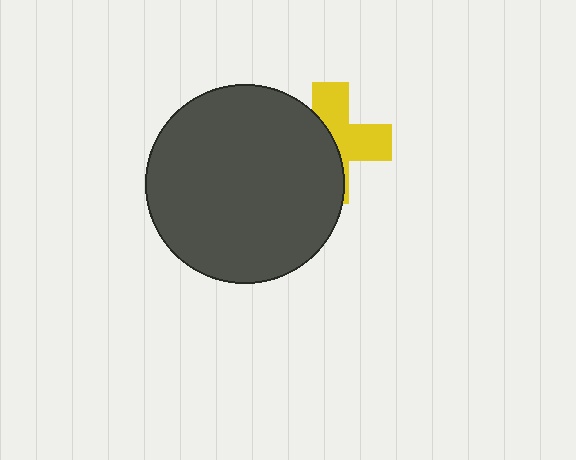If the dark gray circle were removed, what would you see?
You would see the complete yellow cross.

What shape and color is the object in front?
The object in front is a dark gray circle.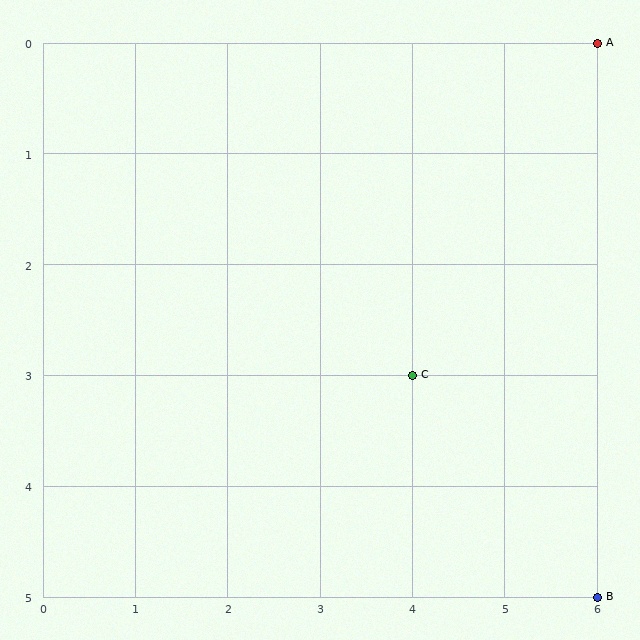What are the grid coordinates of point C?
Point C is at grid coordinates (4, 3).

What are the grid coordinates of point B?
Point B is at grid coordinates (6, 5).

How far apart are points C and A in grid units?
Points C and A are 2 columns and 3 rows apart (about 3.6 grid units diagonally).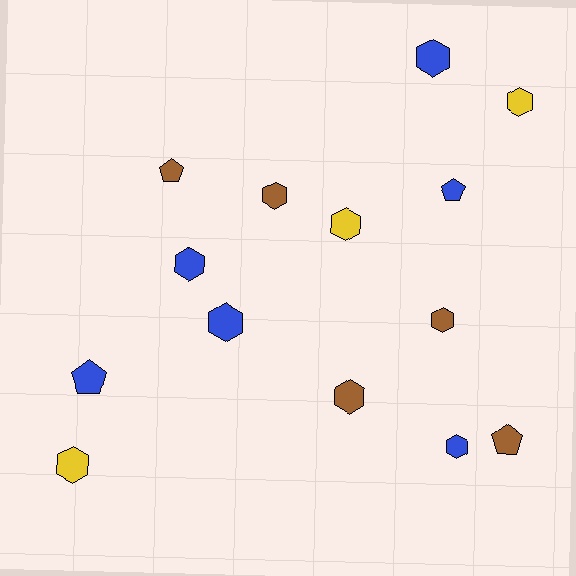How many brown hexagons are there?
There are 3 brown hexagons.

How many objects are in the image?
There are 14 objects.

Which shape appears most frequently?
Hexagon, with 10 objects.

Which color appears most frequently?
Blue, with 6 objects.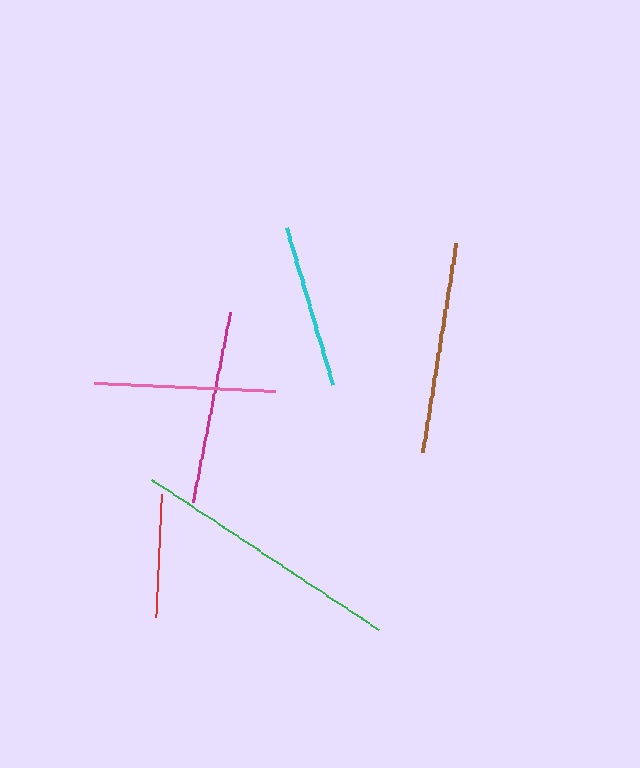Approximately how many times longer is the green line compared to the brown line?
The green line is approximately 1.3 times the length of the brown line.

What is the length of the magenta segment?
The magenta segment is approximately 194 pixels long.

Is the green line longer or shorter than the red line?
The green line is longer than the red line.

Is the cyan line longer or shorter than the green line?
The green line is longer than the cyan line.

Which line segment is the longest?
The green line is the longest at approximately 272 pixels.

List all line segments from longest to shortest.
From longest to shortest: green, brown, magenta, pink, cyan, red.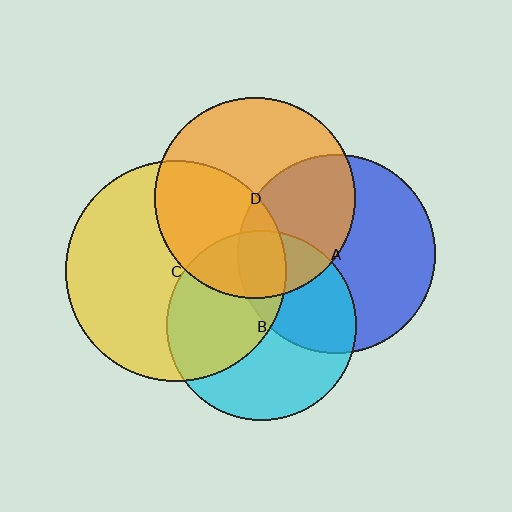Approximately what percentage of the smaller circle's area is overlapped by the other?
Approximately 15%.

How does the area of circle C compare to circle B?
Approximately 1.3 times.